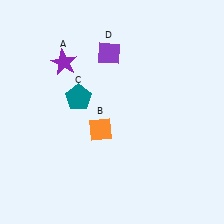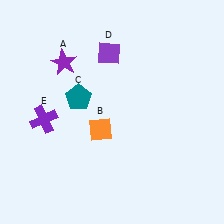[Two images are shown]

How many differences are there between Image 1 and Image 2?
There is 1 difference between the two images.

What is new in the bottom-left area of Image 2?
A purple cross (E) was added in the bottom-left area of Image 2.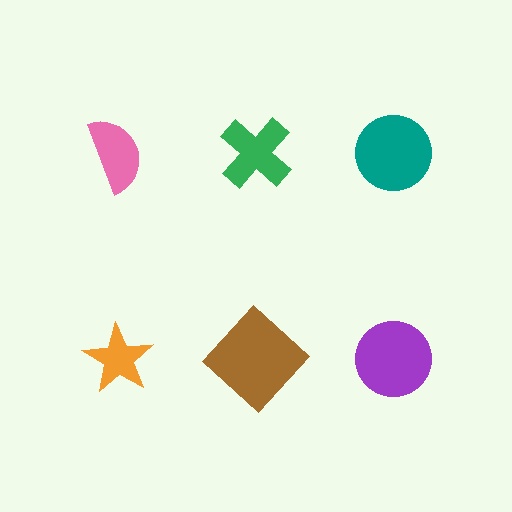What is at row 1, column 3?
A teal circle.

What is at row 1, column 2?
A green cross.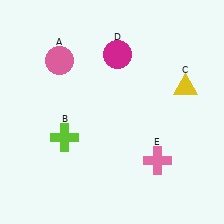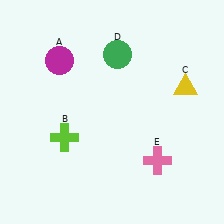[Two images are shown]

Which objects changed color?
A changed from pink to magenta. D changed from magenta to green.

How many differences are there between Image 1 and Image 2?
There are 2 differences between the two images.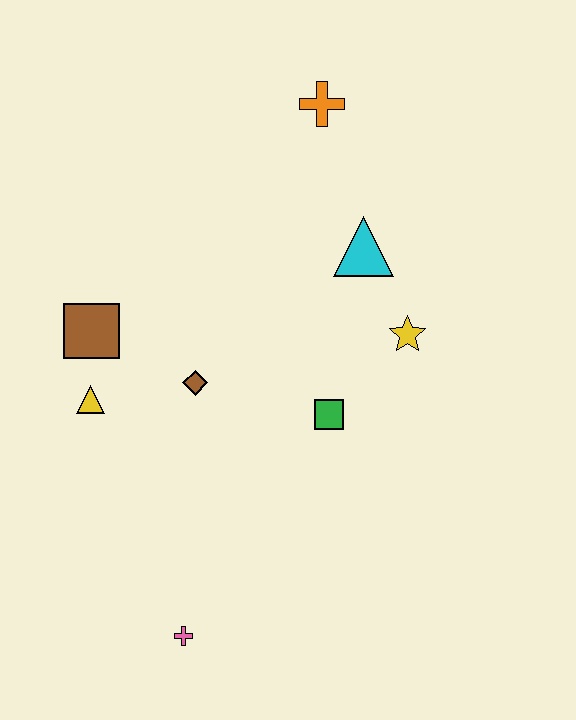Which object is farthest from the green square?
The orange cross is farthest from the green square.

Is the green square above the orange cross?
No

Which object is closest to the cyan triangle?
The yellow star is closest to the cyan triangle.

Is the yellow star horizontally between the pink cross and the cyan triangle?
No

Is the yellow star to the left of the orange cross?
No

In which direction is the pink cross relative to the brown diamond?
The pink cross is below the brown diamond.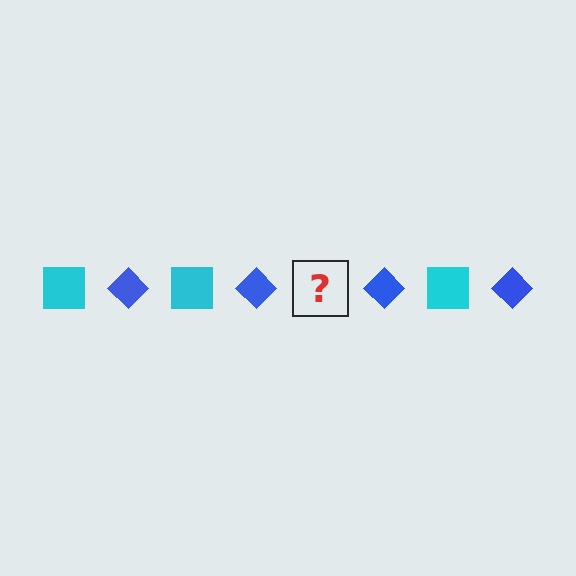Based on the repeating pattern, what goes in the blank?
The blank should be a cyan square.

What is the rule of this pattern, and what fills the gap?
The rule is that the pattern alternates between cyan square and blue diamond. The gap should be filled with a cyan square.